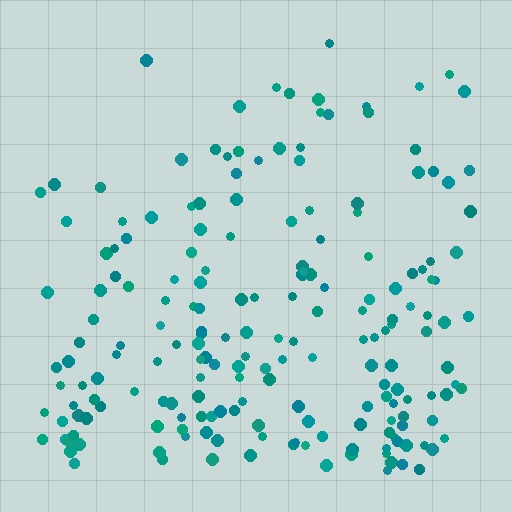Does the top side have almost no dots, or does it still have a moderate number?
Still a moderate number, just noticeably fewer than the bottom.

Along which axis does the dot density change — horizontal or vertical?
Vertical.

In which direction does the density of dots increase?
From top to bottom, with the bottom side densest.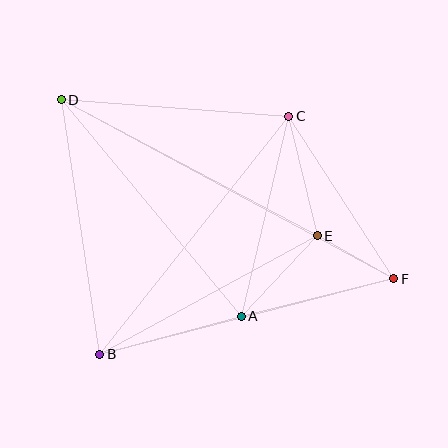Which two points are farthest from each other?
Points D and F are farthest from each other.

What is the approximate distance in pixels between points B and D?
The distance between B and D is approximately 258 pixels.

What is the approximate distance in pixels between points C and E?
The distance between C and E is approximately 123 pixels.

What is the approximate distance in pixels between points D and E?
The distance between D and E is approximately 290 pixels.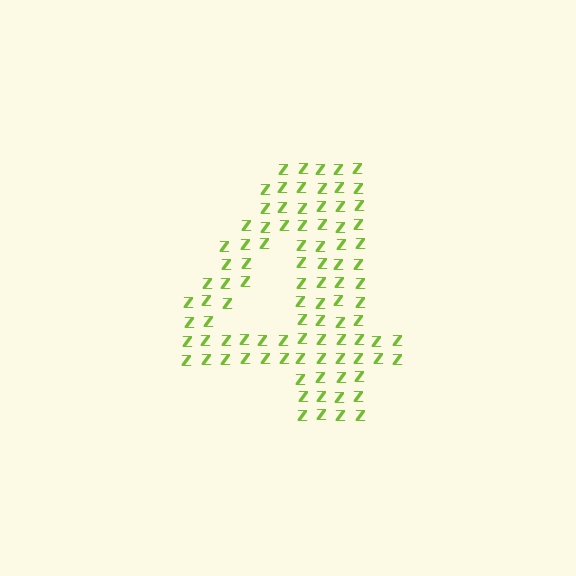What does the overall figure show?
The overall figure shows the digit 4.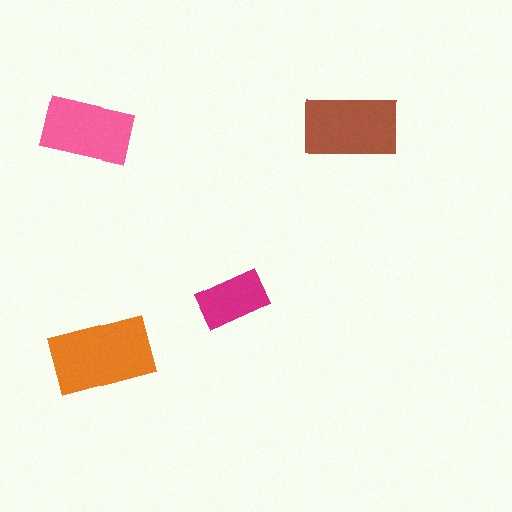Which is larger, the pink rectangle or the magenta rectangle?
The pink one.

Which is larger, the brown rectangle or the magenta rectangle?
The brown one.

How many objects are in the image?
There are 4 objects in the image.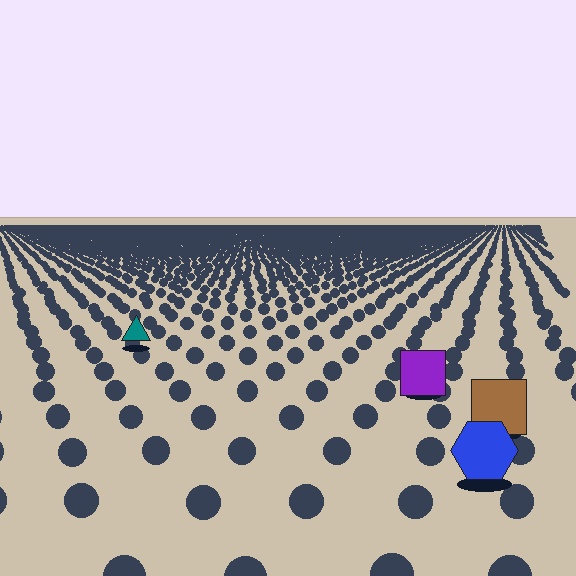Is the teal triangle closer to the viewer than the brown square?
No. The brown square is closer — you can tell from the texture gradient: the ground texture is coarser near it.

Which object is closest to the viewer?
The blue hexagon is closest. The texture marks near it are larger and more spread out.